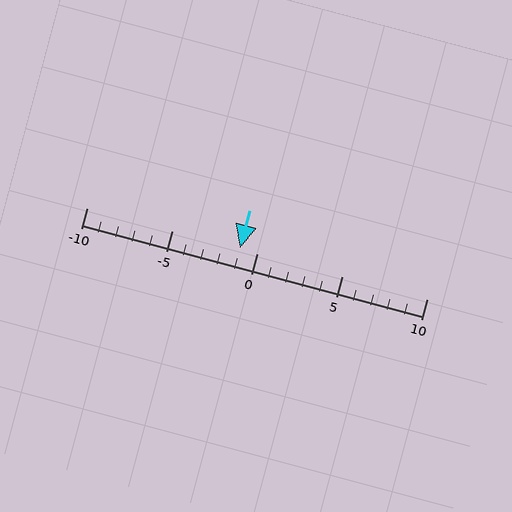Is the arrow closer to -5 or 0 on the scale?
The arrow is closer to 0.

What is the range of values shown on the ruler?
The ruler shows values from -10 to 10.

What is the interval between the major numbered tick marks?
The major tick marks are spaced 5 units apart.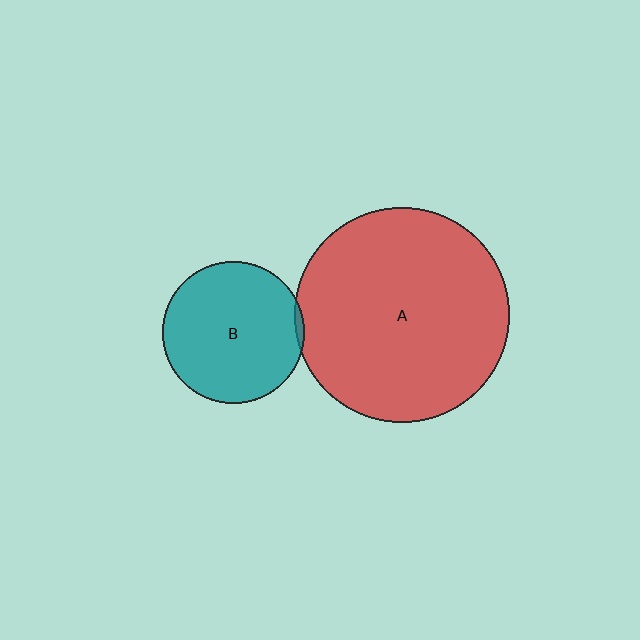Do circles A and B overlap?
Yes.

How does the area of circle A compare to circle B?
Approximately 2.3 times.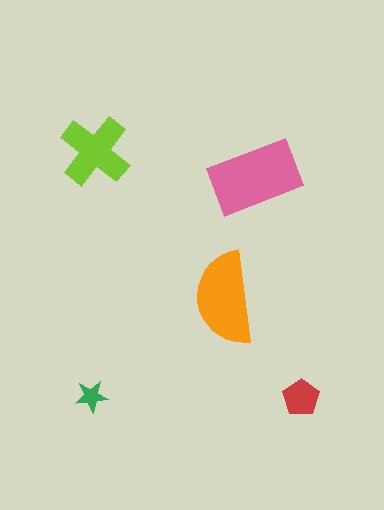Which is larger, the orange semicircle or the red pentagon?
The orange semicircle.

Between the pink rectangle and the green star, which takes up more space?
The pink rectangle.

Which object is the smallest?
The green star.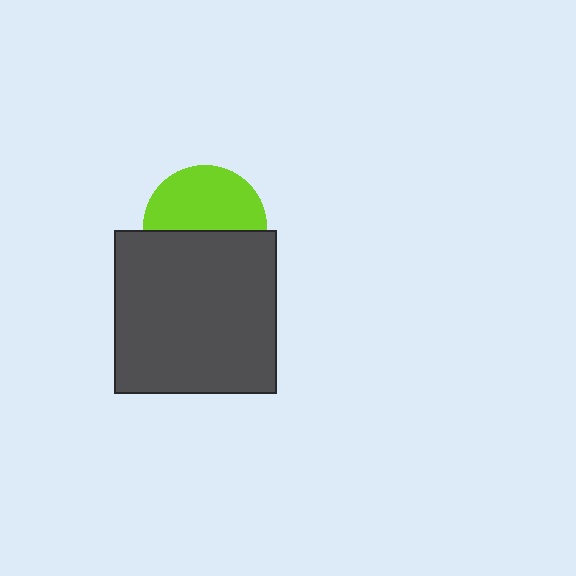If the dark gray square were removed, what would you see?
You would see the complete lime circle.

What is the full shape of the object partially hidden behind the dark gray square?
The partially hidden object is a lime circle.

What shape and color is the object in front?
The object in front is a dark gray square.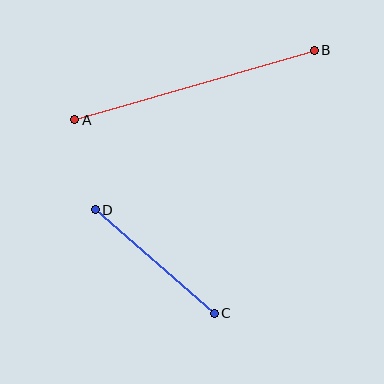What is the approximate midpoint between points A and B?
The midpoint is at approximately (194, 85) pixels.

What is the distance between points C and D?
The distance is approximately 157 pixels.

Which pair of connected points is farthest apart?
Points A and B are farthest apart.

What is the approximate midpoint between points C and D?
The midpoint is at approximately (155, 262) pixels.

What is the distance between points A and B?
The distance is approximately 249 pixels.